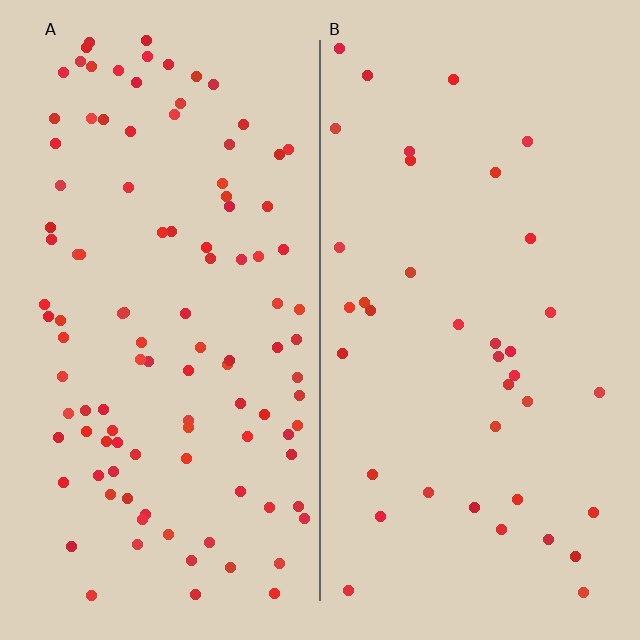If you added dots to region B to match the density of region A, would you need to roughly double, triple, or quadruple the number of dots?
Approximately triple.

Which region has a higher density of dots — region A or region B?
A (the left).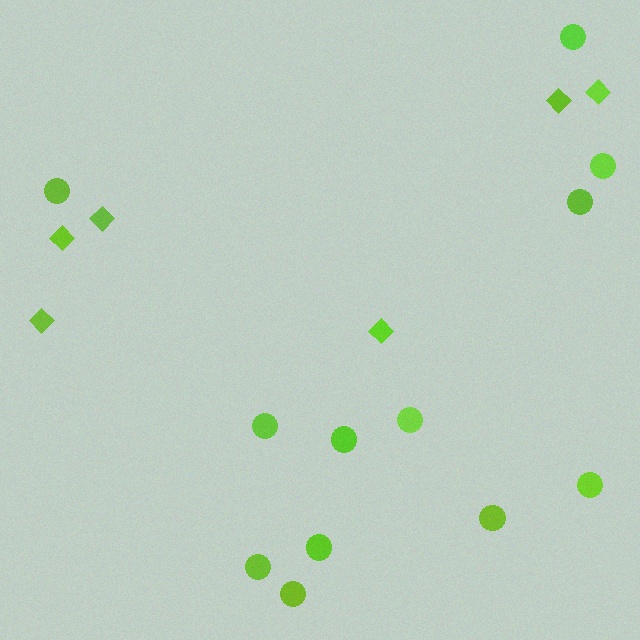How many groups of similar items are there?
There are 2 groups: one group of circles (12) and one group of diamonds (6).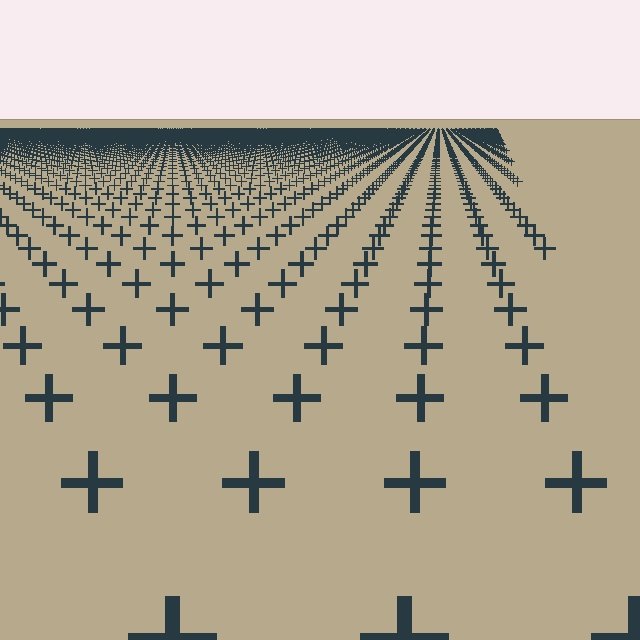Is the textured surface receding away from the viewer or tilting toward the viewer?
The surface is receding away from the viewer. Texture elements get smaller and denser toward the top.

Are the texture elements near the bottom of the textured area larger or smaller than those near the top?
Larger. Near the bottom, elements are closer to the viewer and appear at a bigger on-screen size.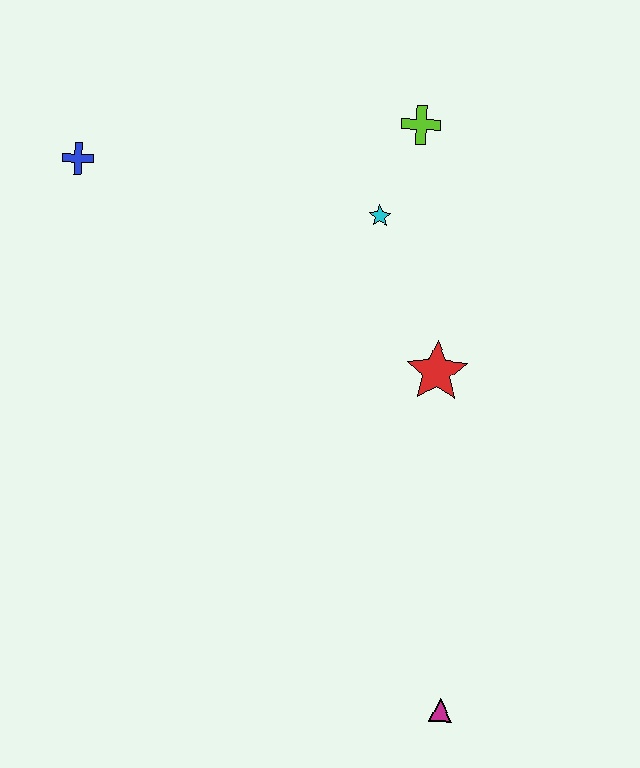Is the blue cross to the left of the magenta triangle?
Yes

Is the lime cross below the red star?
No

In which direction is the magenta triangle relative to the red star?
The magenta triangle is below the red star.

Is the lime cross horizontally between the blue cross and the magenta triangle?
Yes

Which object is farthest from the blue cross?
The magenta triangle is farthest from the blue cross.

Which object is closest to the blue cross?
The cyan star is closest to the blue cross.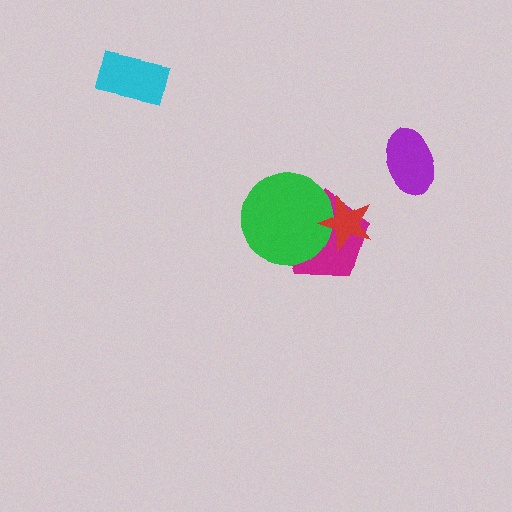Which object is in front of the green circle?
The red star is in front of the green circle.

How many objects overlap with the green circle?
2 objects overlap with the green circle.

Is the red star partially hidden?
No, no other shape covers it.